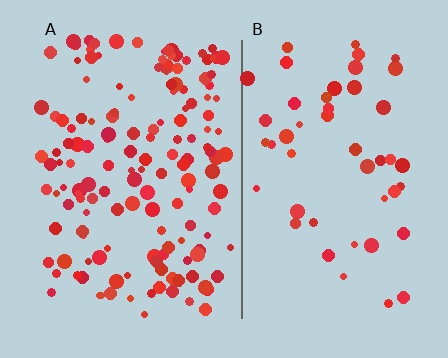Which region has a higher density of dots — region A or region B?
A (the left).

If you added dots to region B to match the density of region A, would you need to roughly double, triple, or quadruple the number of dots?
Approximately triple.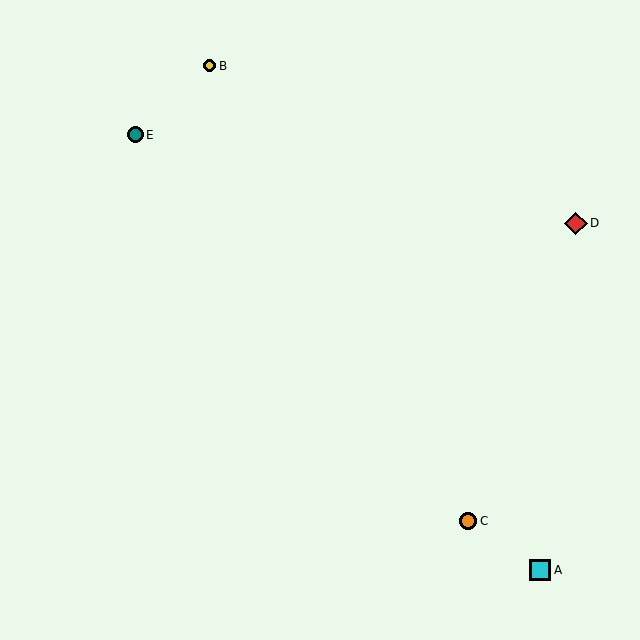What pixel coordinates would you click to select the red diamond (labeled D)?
Click at (576, 223) to select the red diamond D.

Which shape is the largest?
The red diamond (labeled D) is the largest.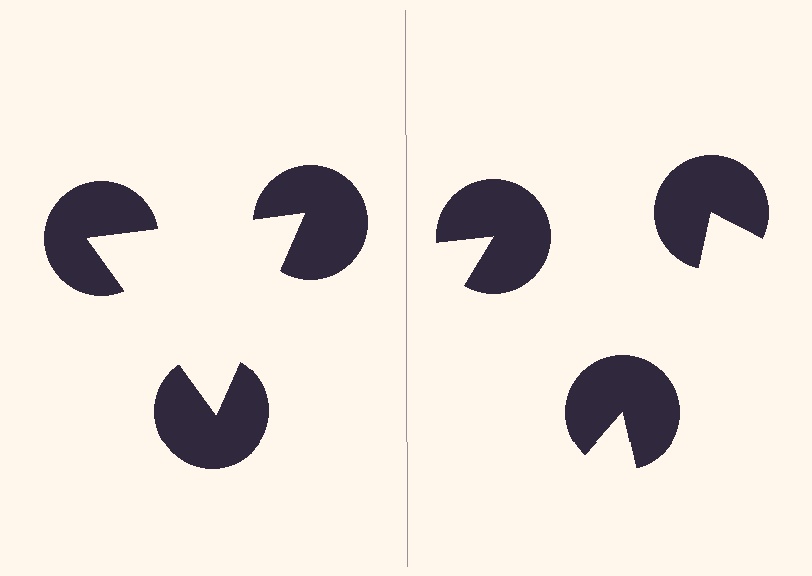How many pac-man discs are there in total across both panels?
6 — 3 on each side.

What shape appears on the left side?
An illusory triangle.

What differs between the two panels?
The pac-man discs are positioned identically on both sides; only the wedge orientations differ. On the left they align to a triangle; on the right they are misaligned.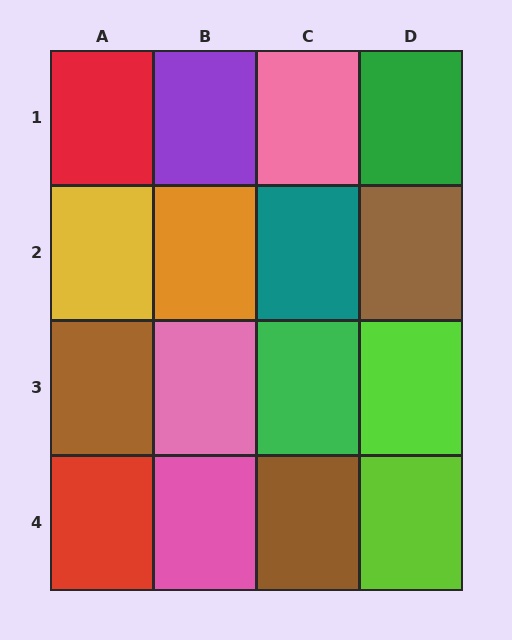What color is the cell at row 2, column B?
Orange.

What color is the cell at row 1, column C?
Pink.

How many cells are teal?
1 cell is teal.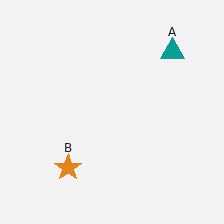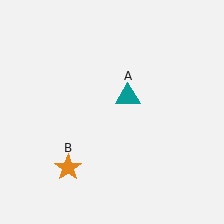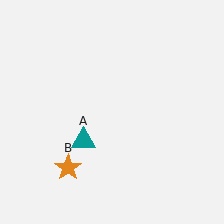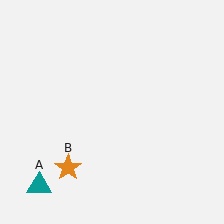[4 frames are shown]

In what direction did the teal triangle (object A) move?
The teal triangle (object A) moved down and to the left.